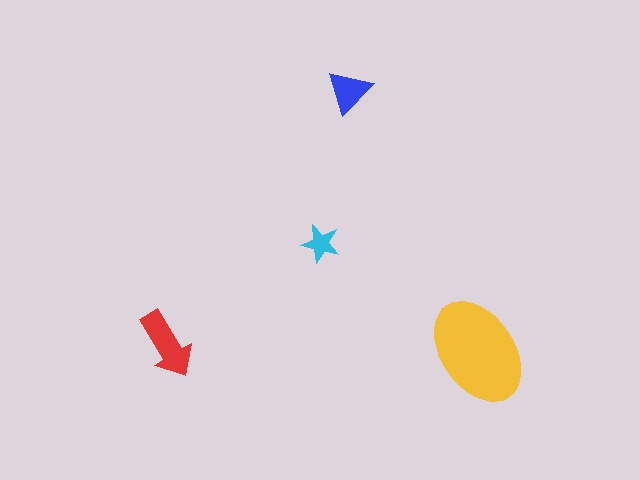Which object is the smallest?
The cyan star.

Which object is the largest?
The yellow ellipse.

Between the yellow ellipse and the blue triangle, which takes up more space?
The yellow ellipse.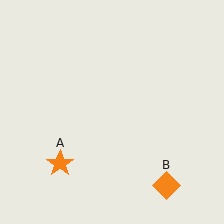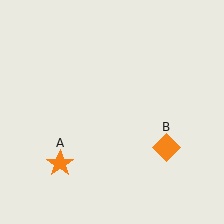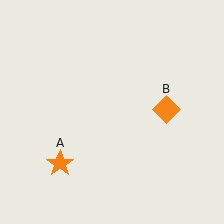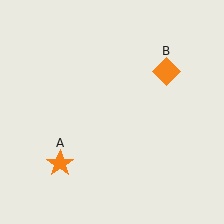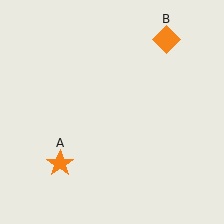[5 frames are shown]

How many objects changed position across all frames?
1 object changed position: orange diamond (object B).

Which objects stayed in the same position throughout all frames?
Orange star (object A) remained stationary.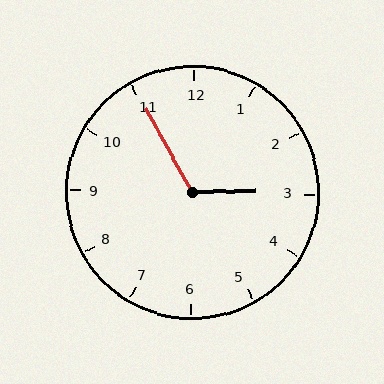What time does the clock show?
2:55.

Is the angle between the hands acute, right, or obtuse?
It is obtuse.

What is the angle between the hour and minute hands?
Approximately 118 degrees.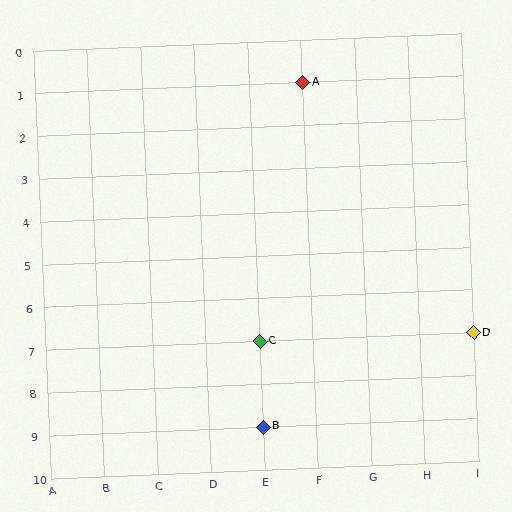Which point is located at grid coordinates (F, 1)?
Point A is at (F, 1).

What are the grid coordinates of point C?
Point C is at grid coordinates (E, 7).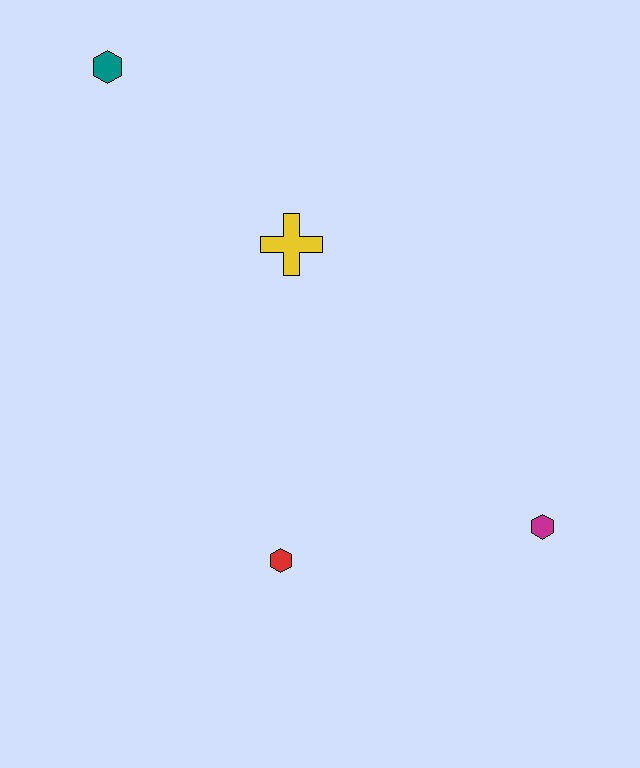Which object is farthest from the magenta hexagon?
The teal hexagon is farthest from the magenta hexagon.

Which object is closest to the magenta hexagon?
The red hexagon is closest to the magenta hexagon.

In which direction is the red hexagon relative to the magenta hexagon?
The red hexagon is to the left of the magenta hexagon.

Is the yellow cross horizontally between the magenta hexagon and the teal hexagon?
Yes